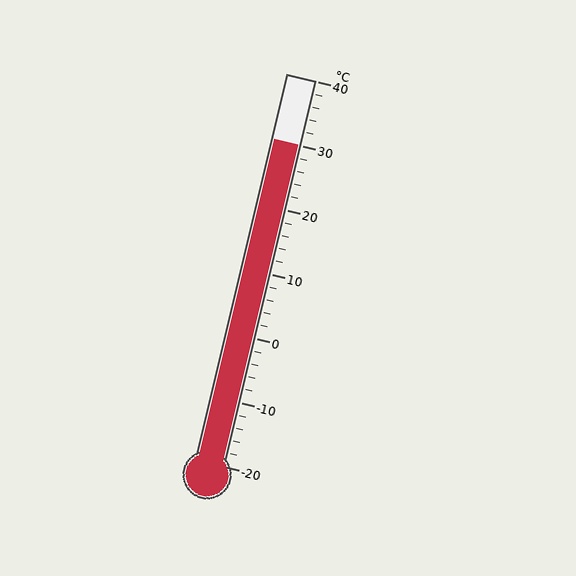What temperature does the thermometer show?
The thermometer shows approximately 30°C.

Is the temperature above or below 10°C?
The temperature is above 10°C.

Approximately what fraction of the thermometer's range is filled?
The thermometer is filled to approximately 85% of its range.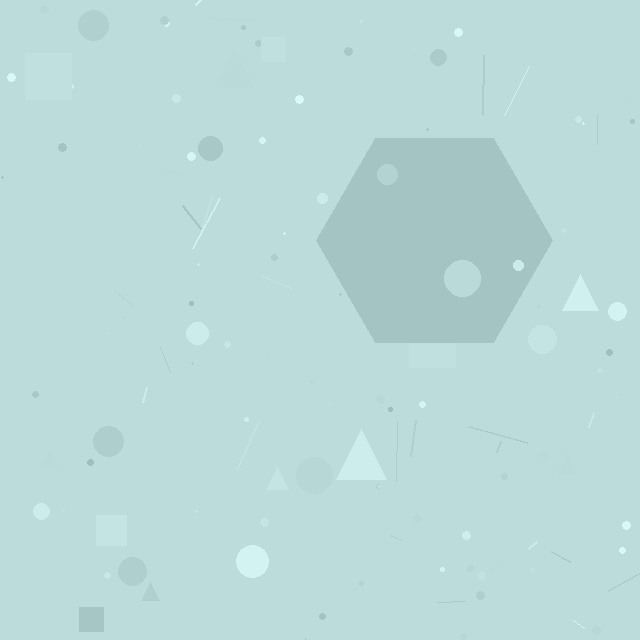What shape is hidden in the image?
A hexagon is hidden in the image.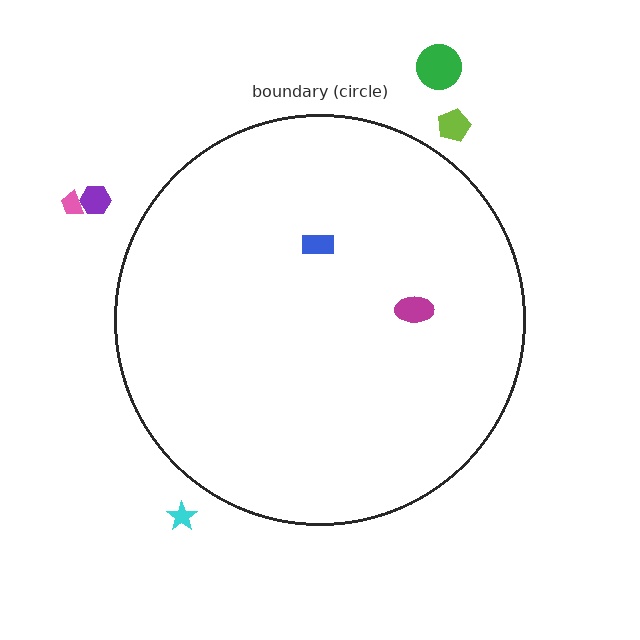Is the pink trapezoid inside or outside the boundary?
Outside.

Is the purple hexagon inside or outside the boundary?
Outside.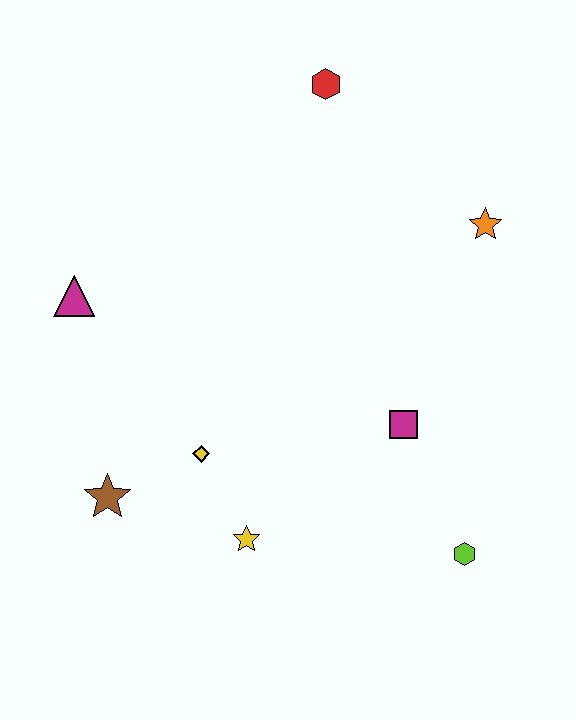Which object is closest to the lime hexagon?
The magenta square is closest to the lime hexagon.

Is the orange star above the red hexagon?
No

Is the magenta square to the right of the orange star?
No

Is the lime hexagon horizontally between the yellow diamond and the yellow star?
No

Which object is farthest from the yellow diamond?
The red hexagon is farthest from the yellow diamond.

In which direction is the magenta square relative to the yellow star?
The magenta square is to the right of the yellow star.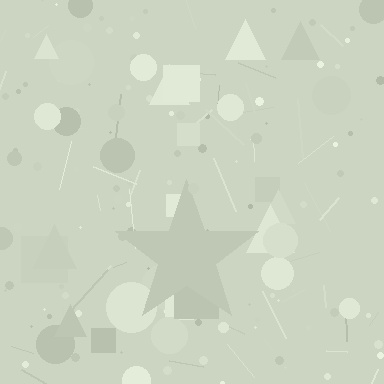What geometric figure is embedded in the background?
A star is embedded in the background.